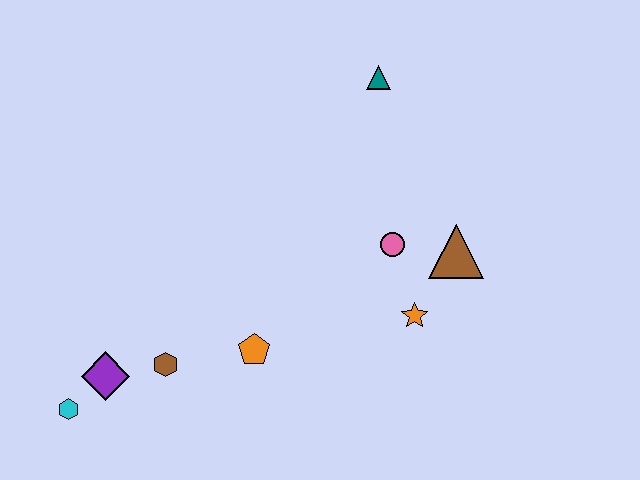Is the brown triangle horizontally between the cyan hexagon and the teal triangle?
No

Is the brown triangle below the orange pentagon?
No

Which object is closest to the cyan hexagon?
The purple diamond is closest to the cyan hexagon.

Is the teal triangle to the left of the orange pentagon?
No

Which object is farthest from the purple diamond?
The teal triangle is farthest from the purple diamond.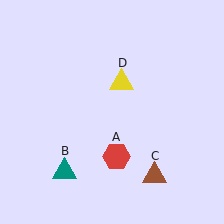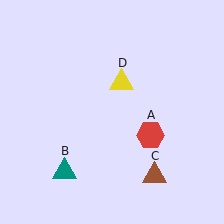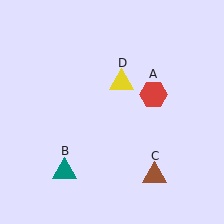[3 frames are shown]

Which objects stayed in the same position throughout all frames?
Teal triangle (object B) and brown triangle (object C) and yellow triangle (object D) remained stationary.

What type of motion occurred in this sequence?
The red hexagon (object A) rotated counterclockwise around the center of the scene.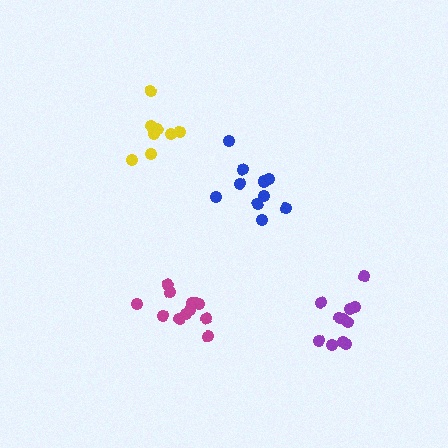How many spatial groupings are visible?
There are 4 spatial groupings.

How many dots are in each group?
Group 1: 8 dots, Group 2: 11 dots, Group 3: 12 dots, Group 4: 10 dots (41 total).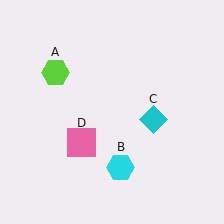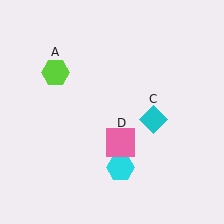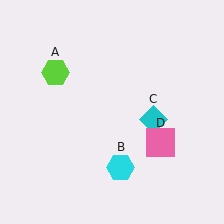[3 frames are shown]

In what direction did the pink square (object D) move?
The pink square (object D) moved right.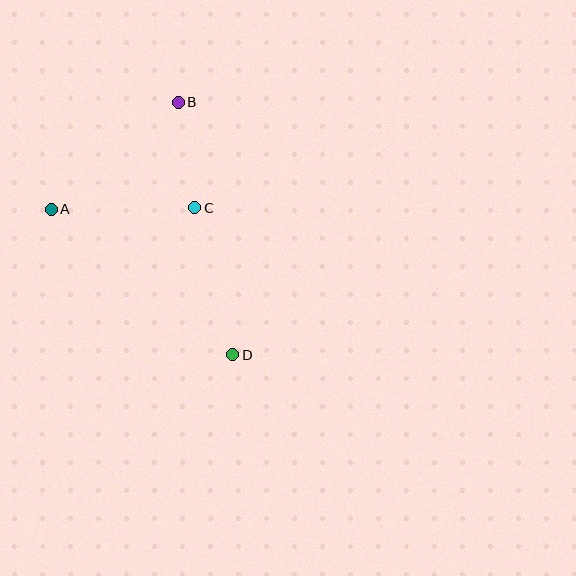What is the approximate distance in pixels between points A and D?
The distance between A and D is approximately 232 pixels.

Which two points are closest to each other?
Points B and C are closest to each other.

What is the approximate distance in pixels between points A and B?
The distance between A and B is approximately 166 pixels.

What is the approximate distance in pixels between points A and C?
The distance between A and C is approximately 144 pixels.